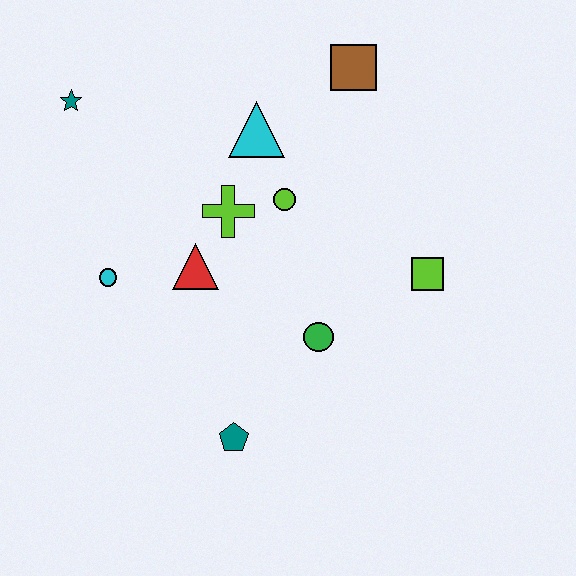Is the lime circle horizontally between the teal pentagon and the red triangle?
No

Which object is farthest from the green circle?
The teal star is farthest from the green circle.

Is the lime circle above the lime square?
Yes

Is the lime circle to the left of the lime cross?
No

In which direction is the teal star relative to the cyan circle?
The teal star is above the cyan circle.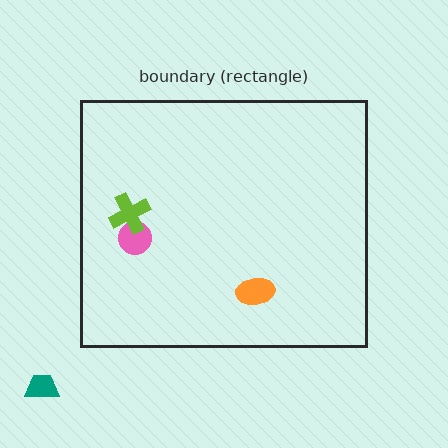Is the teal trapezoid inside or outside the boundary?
Outside.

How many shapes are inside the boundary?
3 inside, 1 outside.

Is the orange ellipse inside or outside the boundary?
Inside.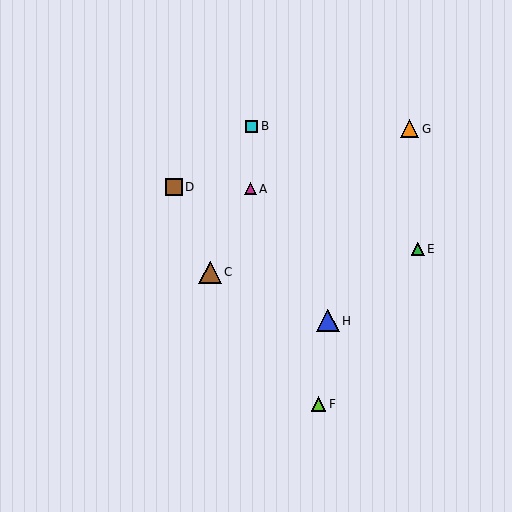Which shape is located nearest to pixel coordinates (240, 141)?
The cyan square (labeled B) at (252, 126) is nearest to that location.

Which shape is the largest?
The brown triangle (labeled C) is the largest.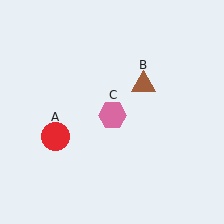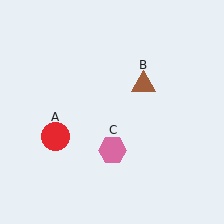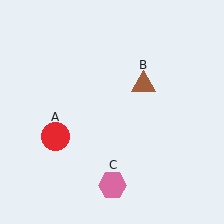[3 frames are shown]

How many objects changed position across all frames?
1 object changed position: pink hexagon (object C).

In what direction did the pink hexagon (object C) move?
The pink hexagon (object C) moved down.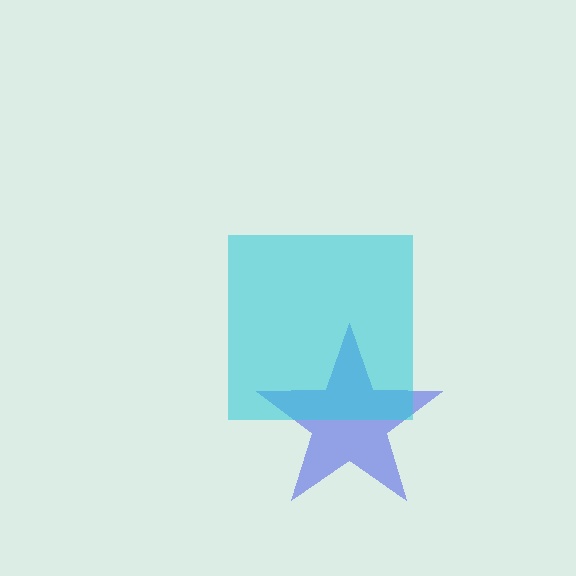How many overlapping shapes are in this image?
There are 2 overlapping shapes in the image.